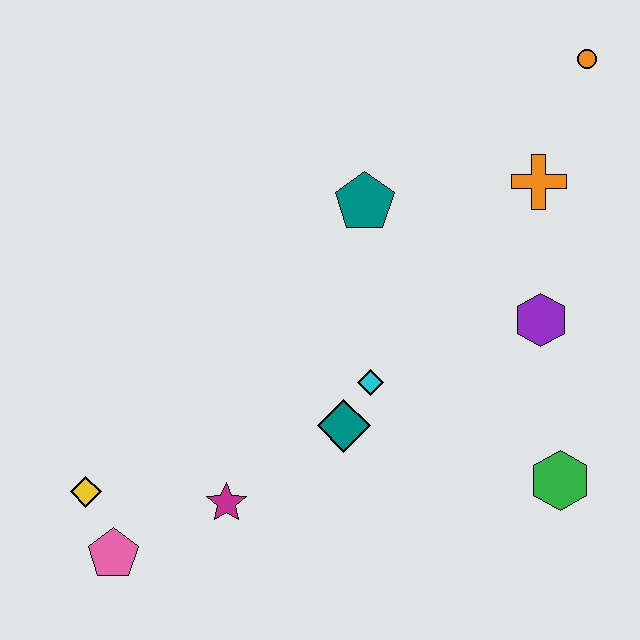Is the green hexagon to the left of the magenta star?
No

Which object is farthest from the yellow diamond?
The orange circle is farthest from the yellow diamond.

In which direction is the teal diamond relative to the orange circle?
The teal diamond is below the orange circle.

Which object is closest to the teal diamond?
The cyan diamond is closest to the teal diamond.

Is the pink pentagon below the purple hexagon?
Yes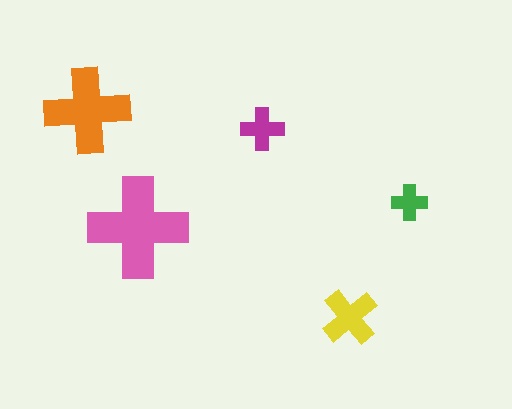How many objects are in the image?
There are 5 objects in the image.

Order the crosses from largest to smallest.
the pink one, the orange one, the yellow one, the magenta one, the green one.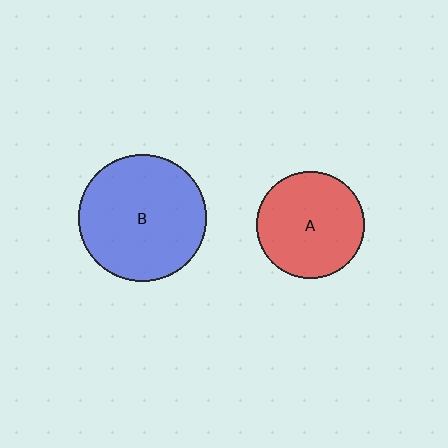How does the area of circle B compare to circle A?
Approximately 1.4 times.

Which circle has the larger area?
Circle B (blue).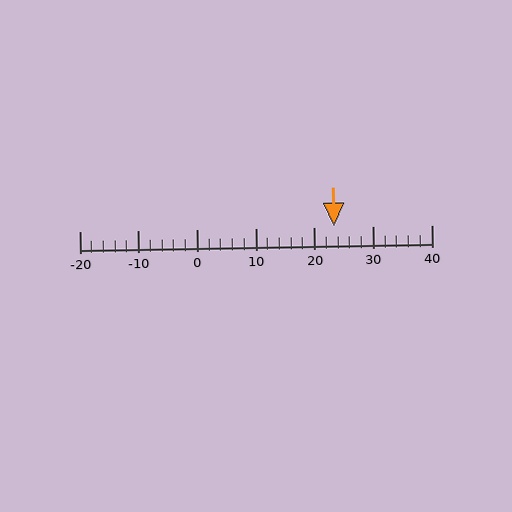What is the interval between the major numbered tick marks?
The major tick marks are spaced 10 units apart.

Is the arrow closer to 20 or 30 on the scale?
The arrow is closer to 20.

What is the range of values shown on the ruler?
The ruler shows values from -20 to 40.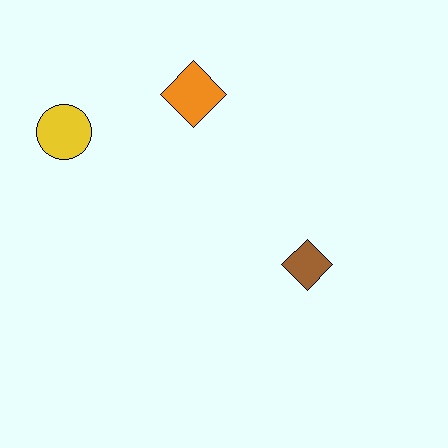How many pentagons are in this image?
There are no pentagons.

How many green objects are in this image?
There are no green objects.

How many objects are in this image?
There are 3 objects.